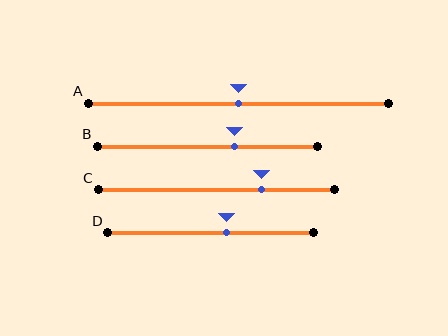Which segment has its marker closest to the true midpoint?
Segment A has its marker closest to the true midpoint.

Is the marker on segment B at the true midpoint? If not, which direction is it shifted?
No, the marker on segment B is shifted to the right by about 12% of the segment length.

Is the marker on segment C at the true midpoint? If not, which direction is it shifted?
No, the marker on segment C is shifted to the right by about 19% of the segment length.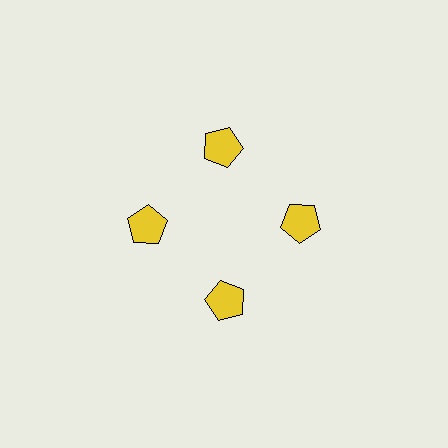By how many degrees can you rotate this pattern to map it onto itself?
The pattern maps onto itself every 90 degrees of rotation.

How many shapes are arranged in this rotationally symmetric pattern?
There are 4 shapes, arranged in 4 groups of 1.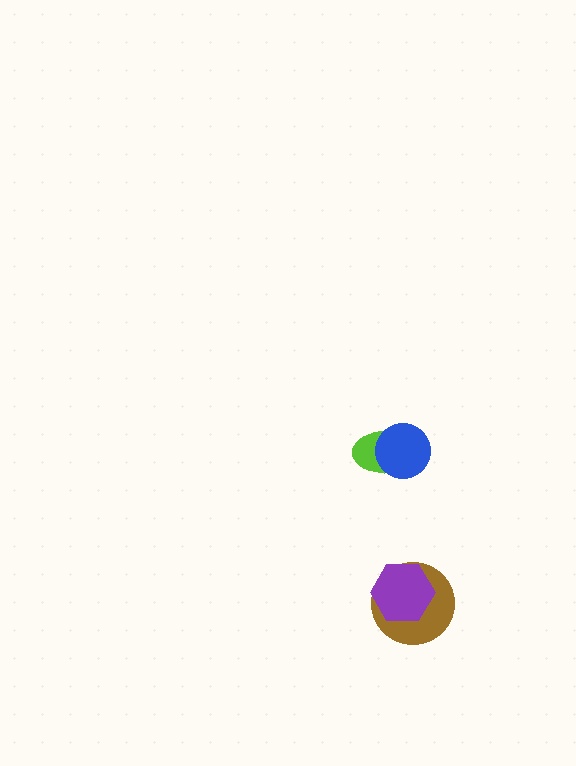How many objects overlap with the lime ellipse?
1 object overlaps with the lime ellipse.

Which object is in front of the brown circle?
The purple hexagon is in front of the brown circle.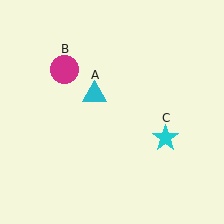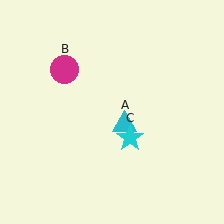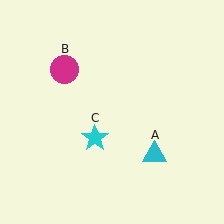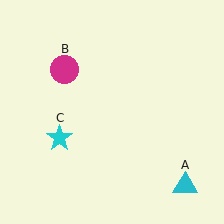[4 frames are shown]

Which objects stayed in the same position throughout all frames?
Magenta circle (object B) remained stationary.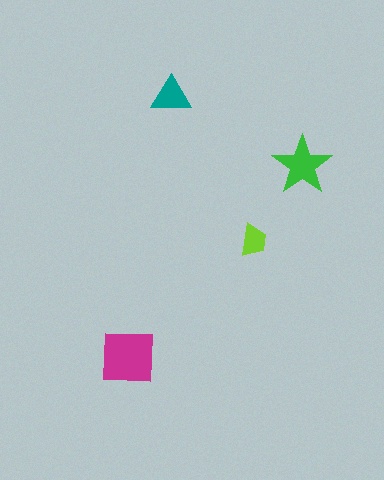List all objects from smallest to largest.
The lime trapezoid, the teal triangle, the green star, the magenta square.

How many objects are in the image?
There are 4 objects in the image.